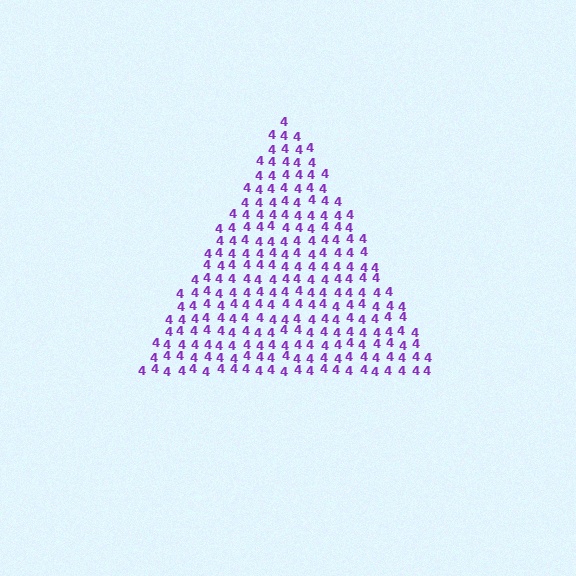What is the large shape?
The large shape is a triangle.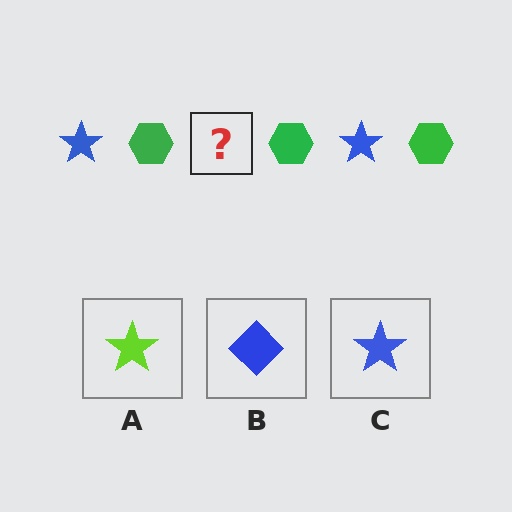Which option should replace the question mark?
Option C.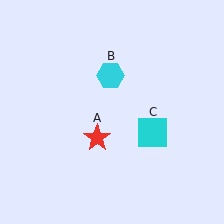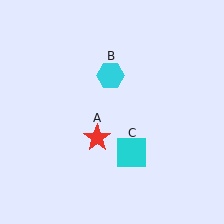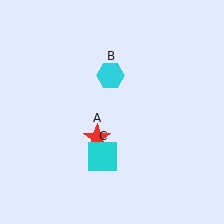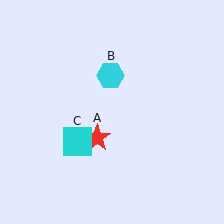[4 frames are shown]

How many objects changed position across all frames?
1 object changed position: cyan square (object C).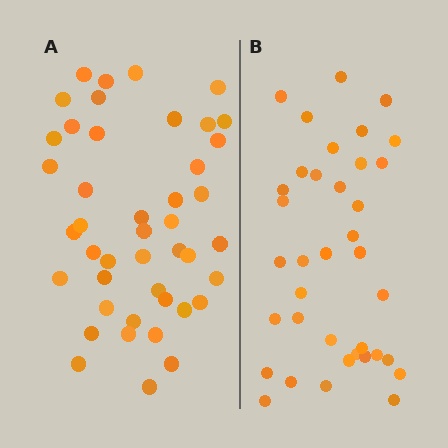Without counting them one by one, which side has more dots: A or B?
Region A (the left region) has more dots.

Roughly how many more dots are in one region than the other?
Region A has roughly 8 or so more dots than region B.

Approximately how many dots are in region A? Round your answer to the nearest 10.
About 40 dots. (The exact count is 44, which rounds to 40.)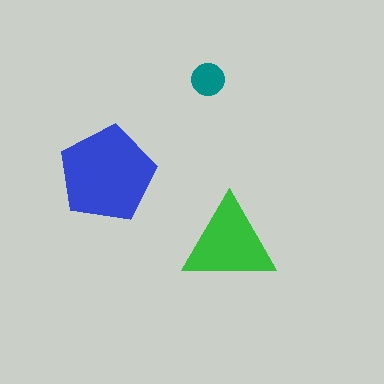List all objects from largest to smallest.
The blue pentagon, the green triangle, the teal circle.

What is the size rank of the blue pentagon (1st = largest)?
1st.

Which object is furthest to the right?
The green triangle is rightmost.